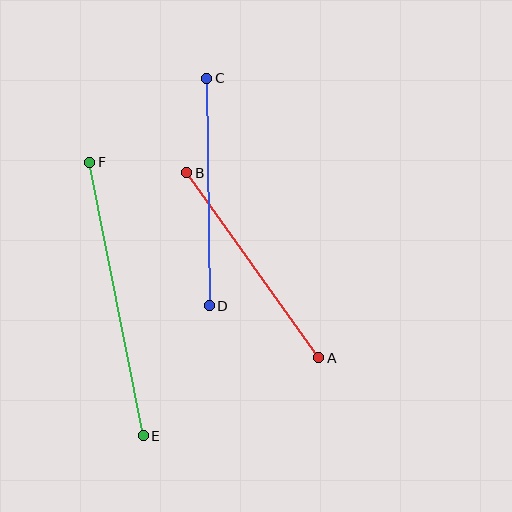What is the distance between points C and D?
The distance is approximately 227 pixels.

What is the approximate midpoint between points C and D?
The midpoint is at approximately (208, 192) pixels.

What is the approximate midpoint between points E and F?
The midpoint is at approximately (116, 299) pixels.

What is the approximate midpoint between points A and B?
The midpoint is at approximately (253, 265) pixels.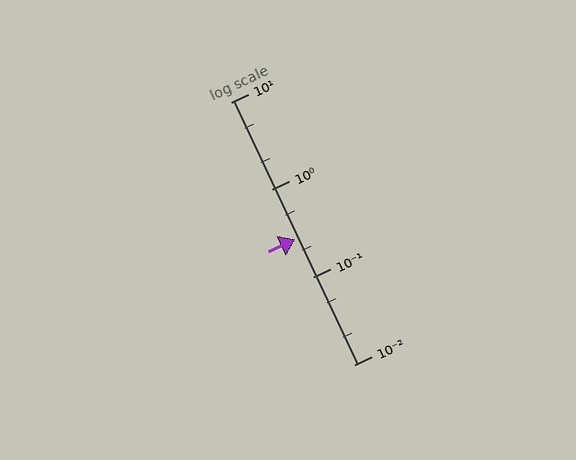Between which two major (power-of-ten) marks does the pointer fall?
The pointer is between 0.1 and 1.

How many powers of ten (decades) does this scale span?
The scale spans 3 decades, from 0.01 to 10.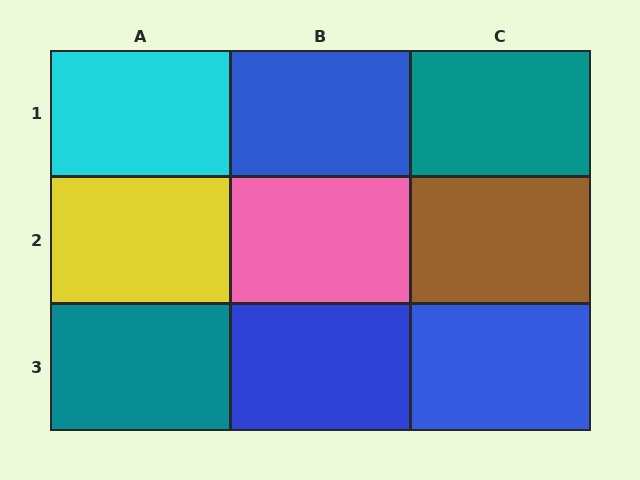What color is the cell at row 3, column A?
Teal.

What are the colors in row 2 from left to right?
Yellow, pink, brown.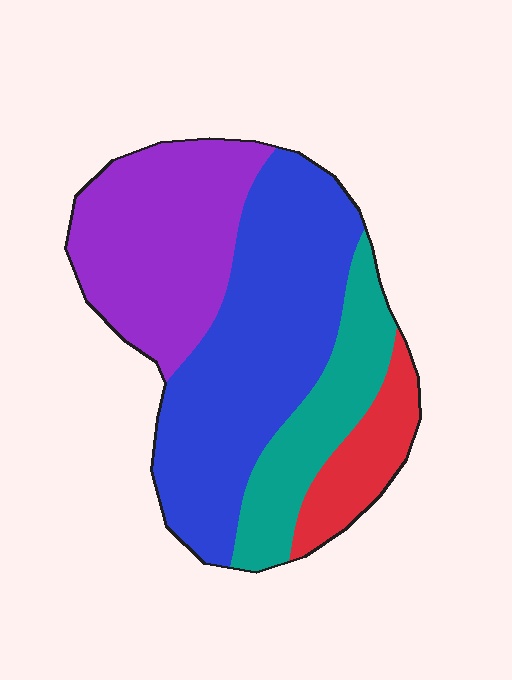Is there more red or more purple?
Purple.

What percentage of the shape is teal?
Teal covers roughly 20% of the shape.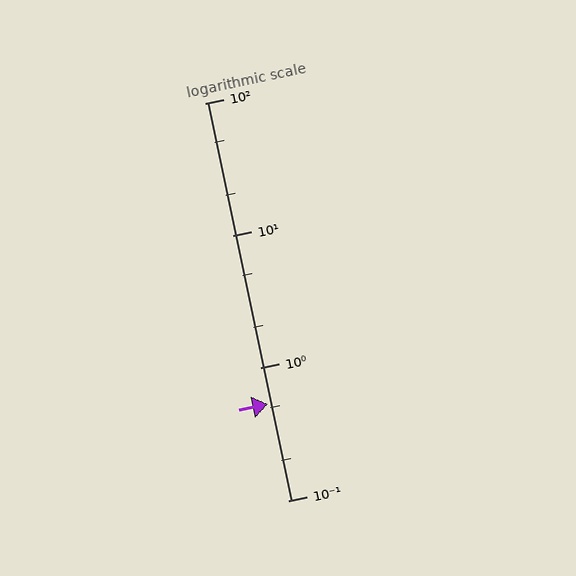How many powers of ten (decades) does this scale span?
The scale spans 3 decades, from 0.1 to 100.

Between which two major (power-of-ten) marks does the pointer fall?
The pointer is between 0.1 and 1.